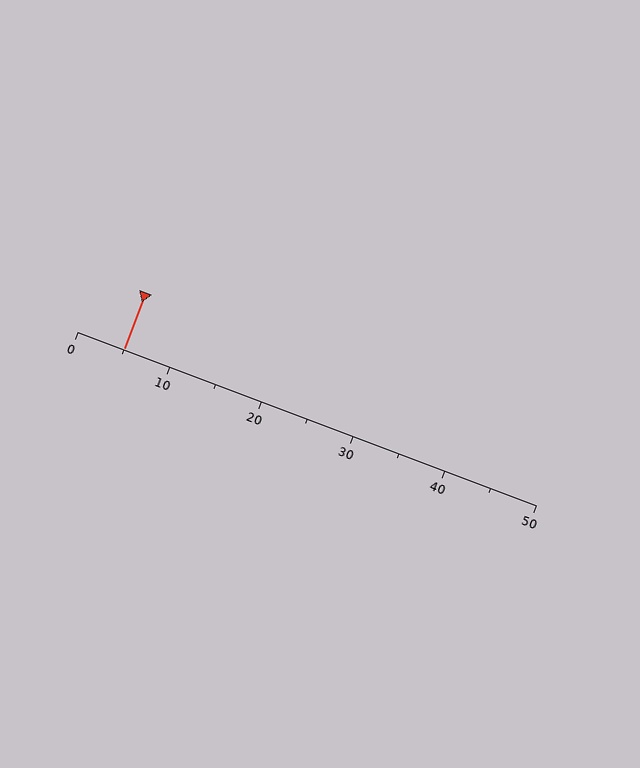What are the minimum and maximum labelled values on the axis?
The axis runs from 0 to 50.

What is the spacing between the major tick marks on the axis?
The major ticks are spaced 10 apart.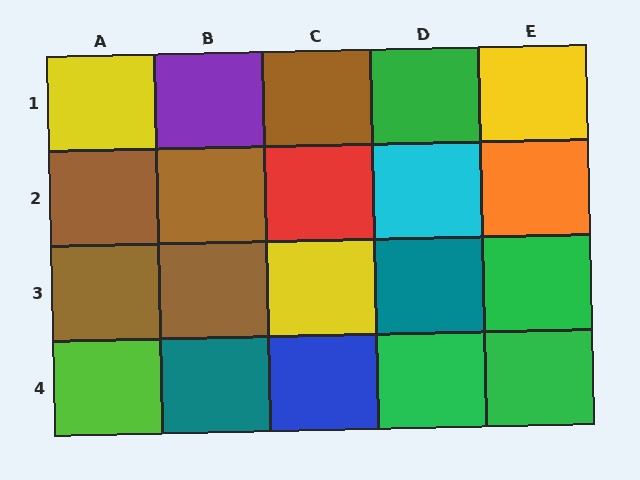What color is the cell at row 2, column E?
Orange.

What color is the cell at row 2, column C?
Red.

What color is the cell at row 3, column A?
Brown.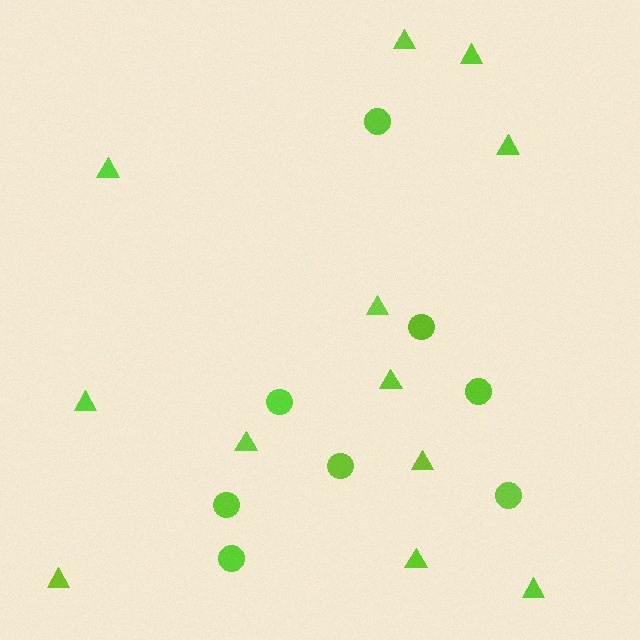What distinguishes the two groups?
There are 2 groups: one group of circles (8) and one group of triangles (12).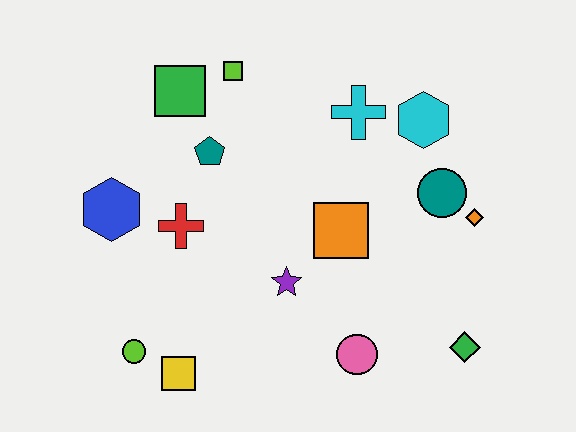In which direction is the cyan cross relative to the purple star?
The cyan cross is above the purple star.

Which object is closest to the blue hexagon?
The red cross is closest to the blue hexagon.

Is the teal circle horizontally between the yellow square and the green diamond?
Yes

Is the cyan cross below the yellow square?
No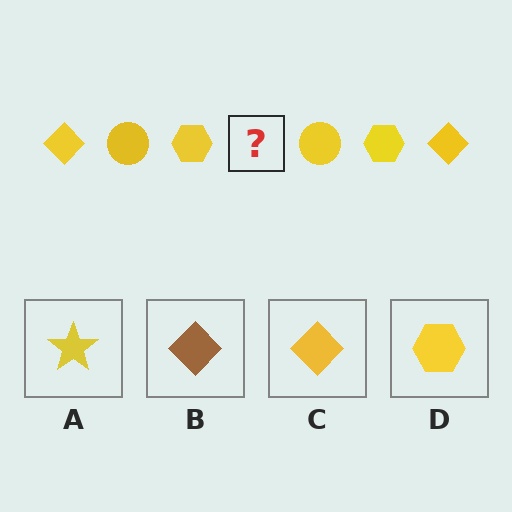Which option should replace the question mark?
Option C.